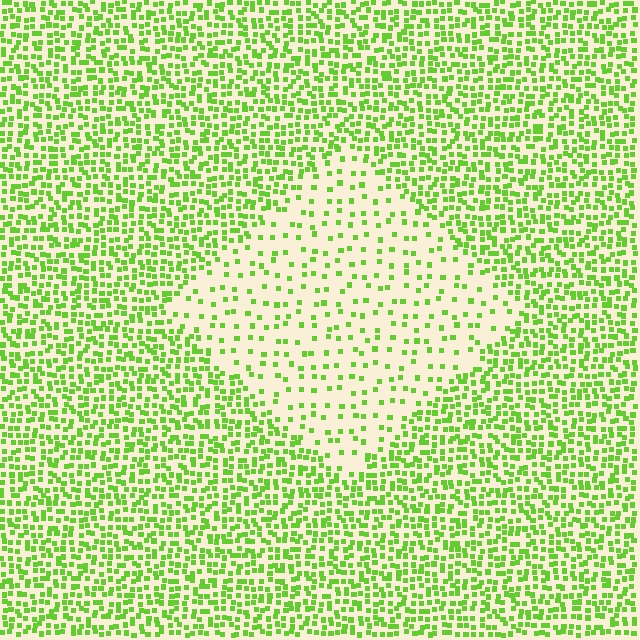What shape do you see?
I see a diamond.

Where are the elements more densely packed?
The elements are more densely packed outside the diamond boundary.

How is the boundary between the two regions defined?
The boundary is defined by a change in element density (approximately 2.9x ratio). All elements are the same color, size, and shape.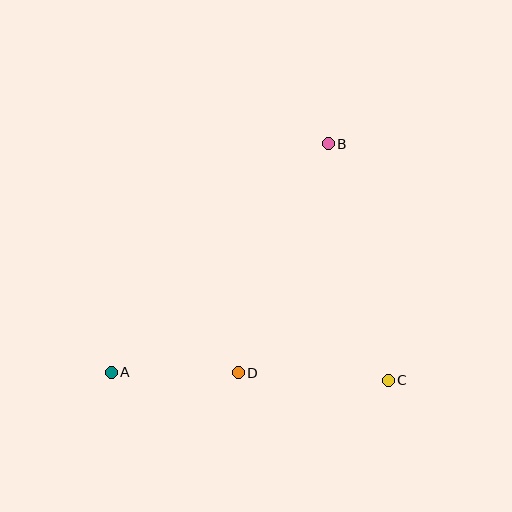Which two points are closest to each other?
Points A and D are closest to each other.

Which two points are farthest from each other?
Points A and B are farthest from each other.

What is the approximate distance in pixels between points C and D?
The distance between C and D is approximately 150 pixels.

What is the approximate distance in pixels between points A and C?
The distance between A and C is approximately 277 pixels.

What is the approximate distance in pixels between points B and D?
The distance between B and D is approximately 246 pixels.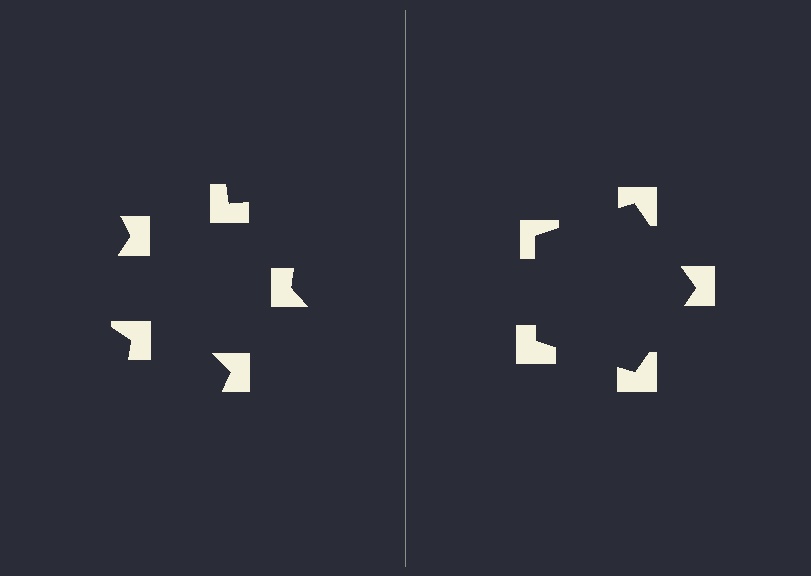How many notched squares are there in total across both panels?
10 — 5 on each side.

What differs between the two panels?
The notched squares are positioned identically on both sides; only the wedge orientations differ. On the right they align to a pentagon; on the left they are misaligned.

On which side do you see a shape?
An illusory pentagon appears on the right side. On the left side the wedge cuts are rotated, so no coherent shape forms.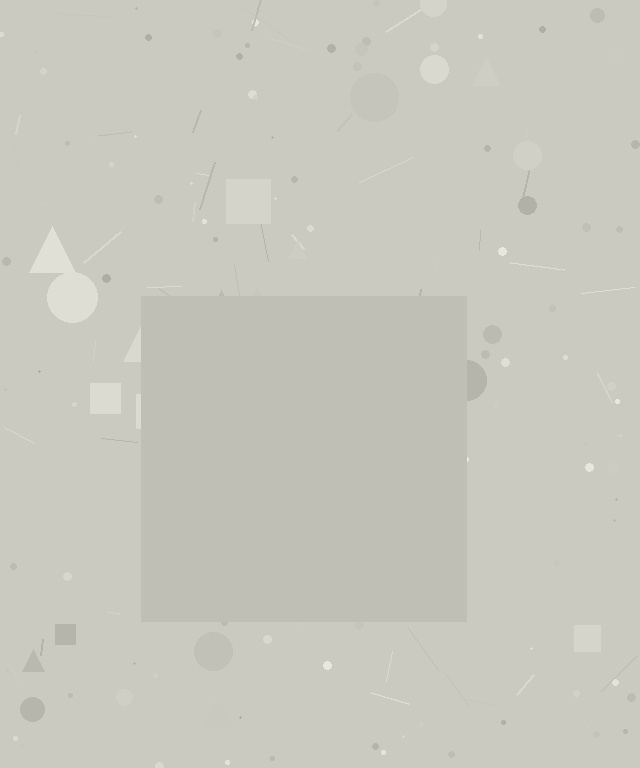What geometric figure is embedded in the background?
A square is embedded in the background.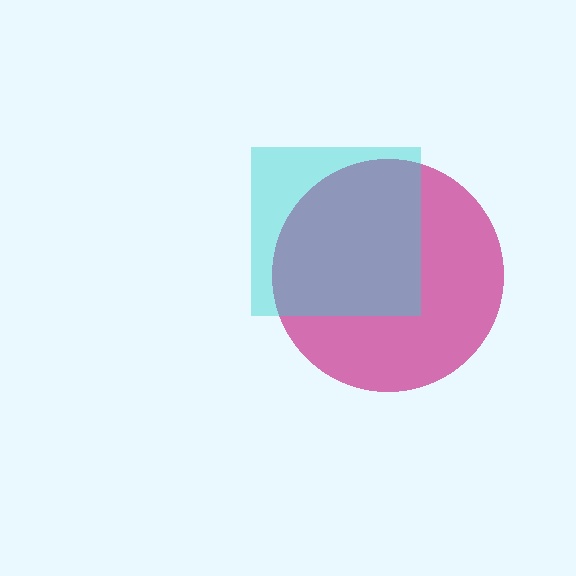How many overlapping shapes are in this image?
There are 2 overlapping shapes in the image.